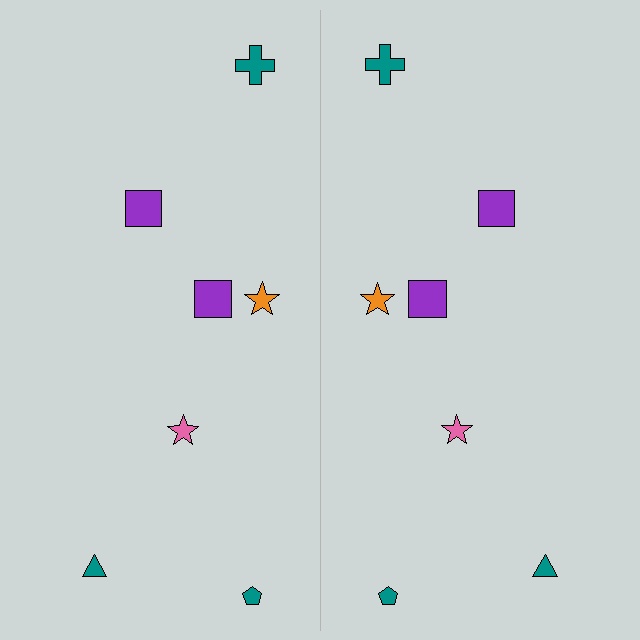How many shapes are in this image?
There are 14 shapes in this image.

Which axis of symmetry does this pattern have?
The pattern has a vertical axis of symmetry running through the center of the image.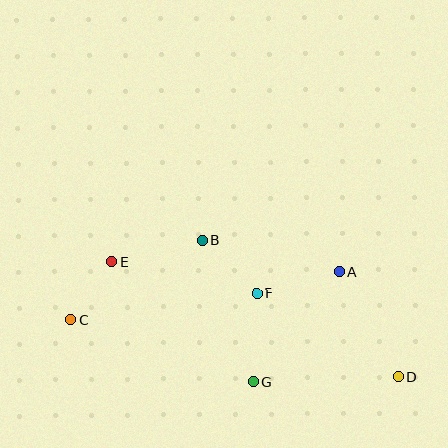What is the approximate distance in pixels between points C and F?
The distance between C and F is approximately 188 pixels.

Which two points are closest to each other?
Points C and E are closest to each other.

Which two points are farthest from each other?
Points C and D are farthest from each other.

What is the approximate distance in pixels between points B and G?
The distance between B and G is approximately 150 pixels.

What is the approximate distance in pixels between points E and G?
The distance between E and G is approximately 185 pixels.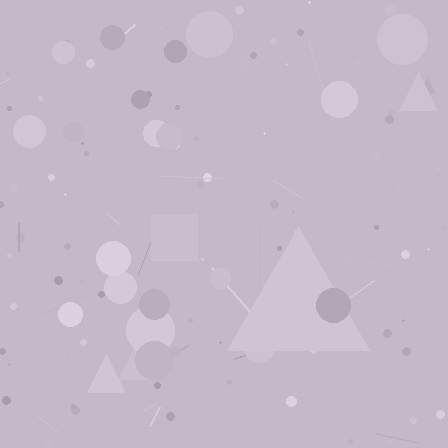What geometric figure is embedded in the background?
A triangle is embedded in the background.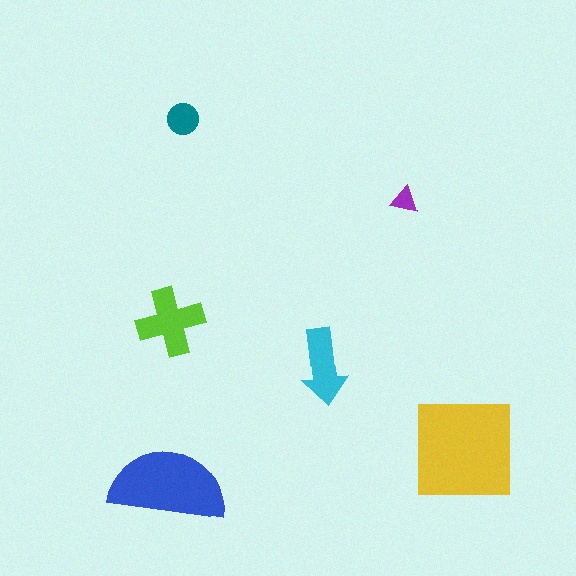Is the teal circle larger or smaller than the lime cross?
Smaller.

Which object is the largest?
The yellow square.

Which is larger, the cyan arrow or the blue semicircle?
The blue semicircle.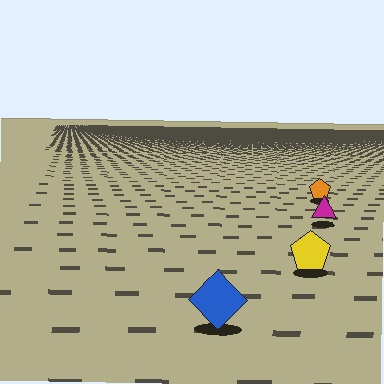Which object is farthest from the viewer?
The orange pentagon is farthest from the viewer. It appears smaller and the ground texture around it is denser.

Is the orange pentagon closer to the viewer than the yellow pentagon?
No. The yellow pentagon is closer — you can tell from the texture gradient: the ground texture is coarser near it.